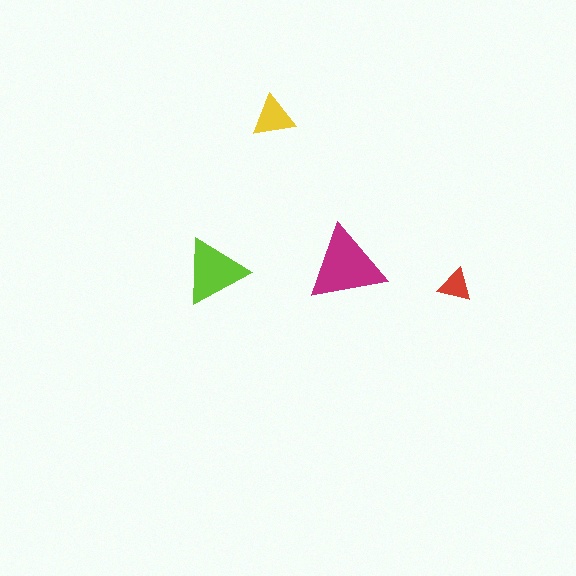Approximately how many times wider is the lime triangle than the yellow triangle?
About 1.5 times wider.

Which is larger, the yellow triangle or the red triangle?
The yellow one.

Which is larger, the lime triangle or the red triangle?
The lime one.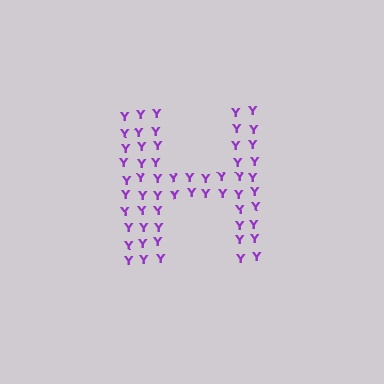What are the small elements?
The small elements are letter Y's.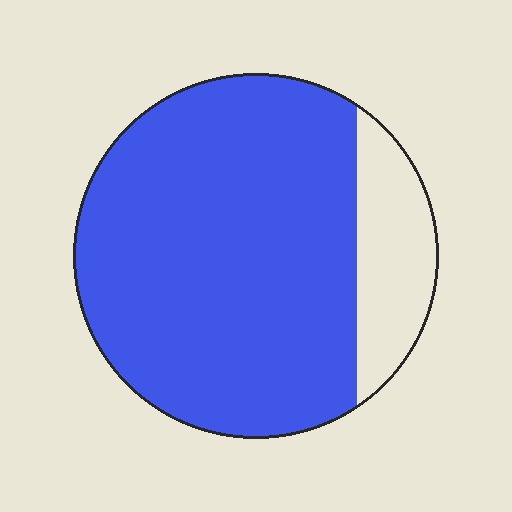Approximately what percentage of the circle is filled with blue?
Approximately 85%.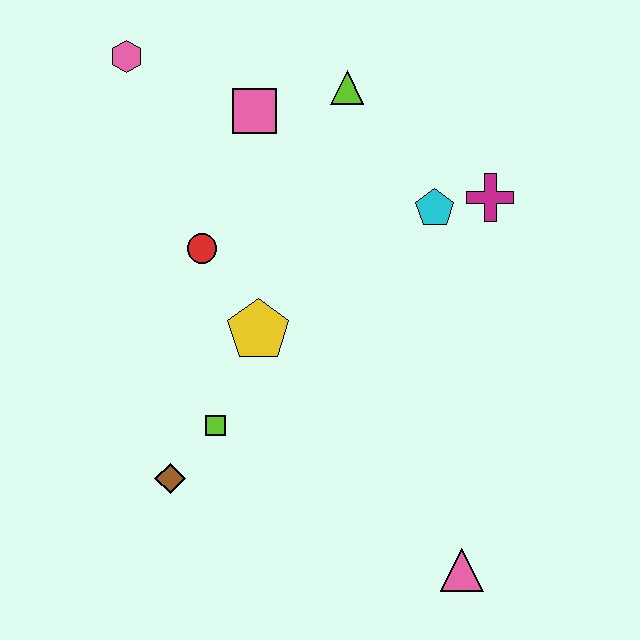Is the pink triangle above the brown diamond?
No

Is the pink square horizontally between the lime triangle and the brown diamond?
Yes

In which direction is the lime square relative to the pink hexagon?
The lime square is below the pink hexagon.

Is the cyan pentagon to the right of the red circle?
Yes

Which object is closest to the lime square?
The brown diamond is closest to the lime square.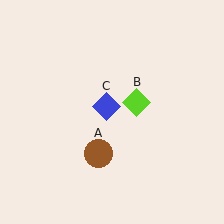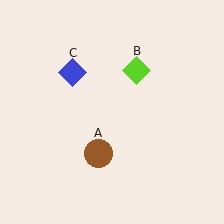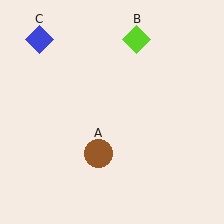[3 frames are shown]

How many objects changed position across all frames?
2 objects changed position: lime diamond (object B), blue diamond (object C).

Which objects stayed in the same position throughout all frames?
Brown circle (object A) remained stationary.